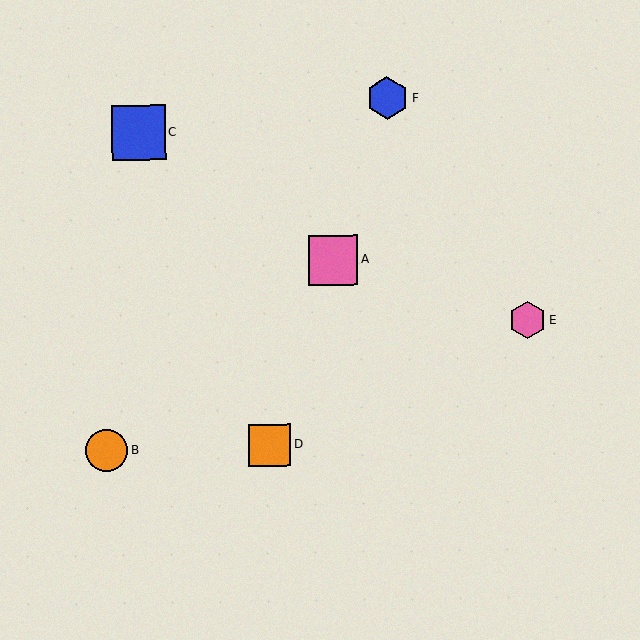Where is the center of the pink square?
The center of the pink square is at (333, 260).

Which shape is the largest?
The blue square (labeled C) is the largest.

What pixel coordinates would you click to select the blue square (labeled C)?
Click at (138, 133) to select the blue square C.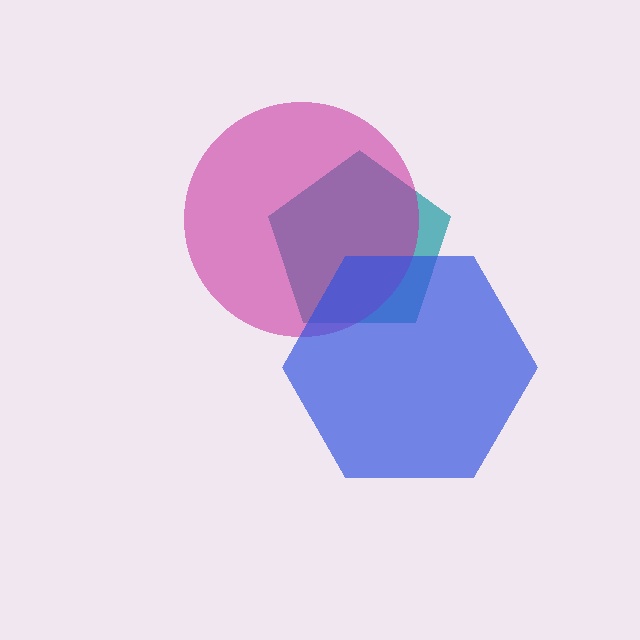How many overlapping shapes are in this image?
There are 3 overlapping shapes in the image.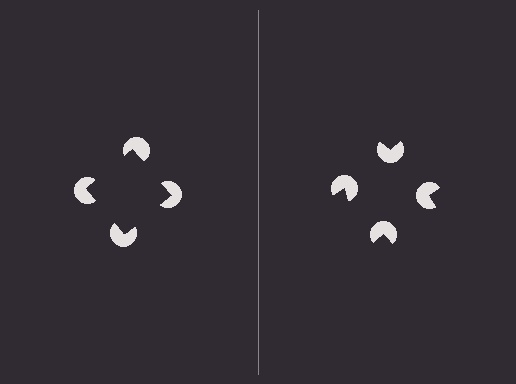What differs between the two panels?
The pac-man discs are positioned identically on both sides; only the wedge orientations differ. On the left they align to a square; on the right they are misaligned.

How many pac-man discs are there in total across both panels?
8 — 4 on each side.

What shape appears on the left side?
An illusory square.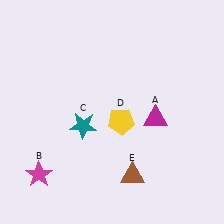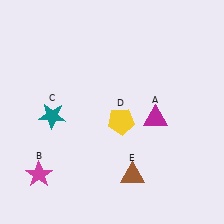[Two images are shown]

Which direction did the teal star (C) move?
The teal star (C) moved left.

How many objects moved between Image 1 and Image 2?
1 object moved between the two images.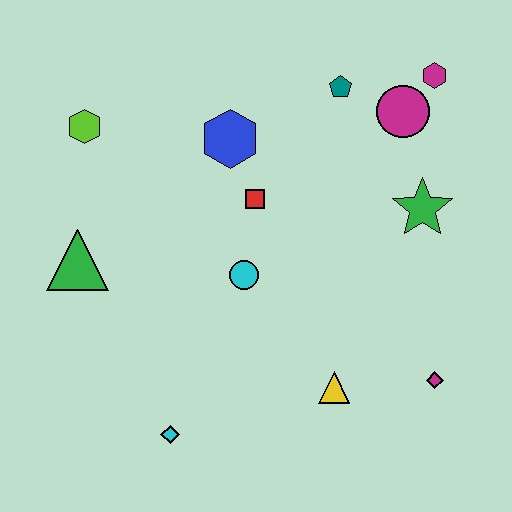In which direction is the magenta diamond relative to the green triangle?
The magenta diamond is to the right of the green triangle.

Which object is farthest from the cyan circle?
The magenta hexagon is farthest from the cyan circle.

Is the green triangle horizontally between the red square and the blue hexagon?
No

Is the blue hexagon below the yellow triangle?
No